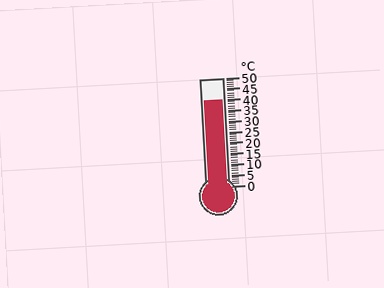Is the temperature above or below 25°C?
The temperature is above 25°C.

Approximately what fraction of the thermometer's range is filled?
The thermometer is filled to approximately 80% of its range.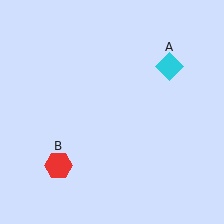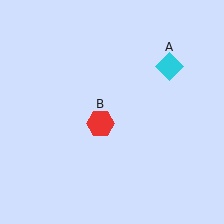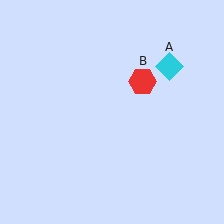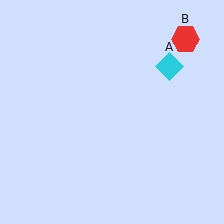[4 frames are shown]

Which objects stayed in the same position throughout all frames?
Cyan diamond (object A) remained stationary.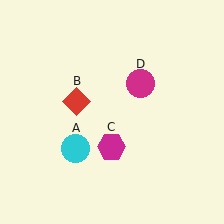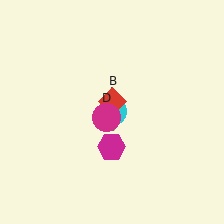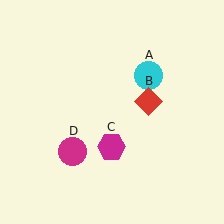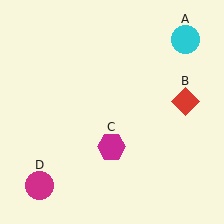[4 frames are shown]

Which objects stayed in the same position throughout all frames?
Magenta hexagon (object C) remained stationary.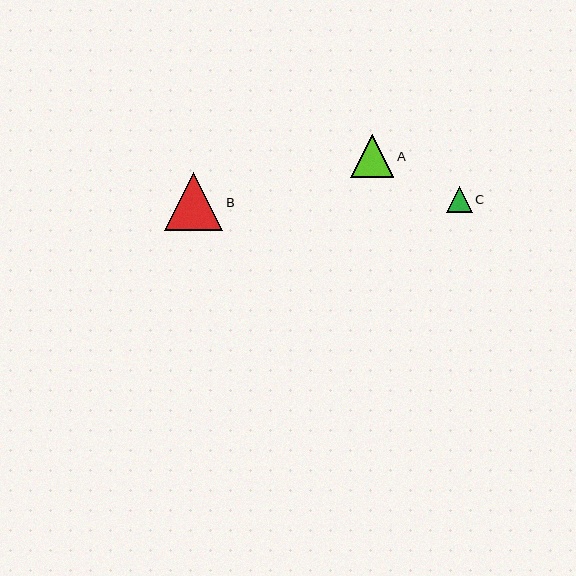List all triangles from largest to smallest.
From largest to smallest: B, A, C.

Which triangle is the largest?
Triangle B is the largest with a size of approximately 58 pixels.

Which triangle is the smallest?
Triangle C is the smallest with a size of approximately 26 pixels.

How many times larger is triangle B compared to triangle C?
Triangle B is approximately 2.2 times the size of triangle C.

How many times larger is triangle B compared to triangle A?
Triangle B is approximately 1.3 times the size of triangle A.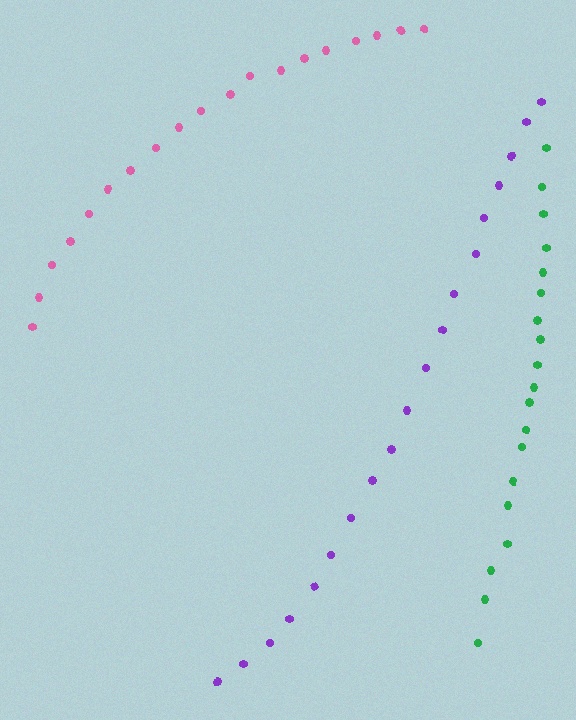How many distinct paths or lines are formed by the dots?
There are 3 distinct paths.